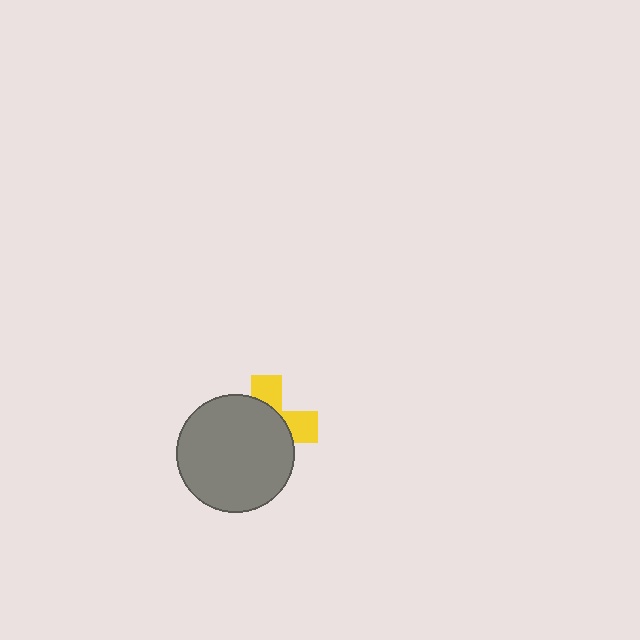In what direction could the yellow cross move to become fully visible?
The yellow cross could move toward the upper-right. That would shift it out from behind the gray circle entirely.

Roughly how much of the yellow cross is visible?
A small part of it is visible (roughly 33%).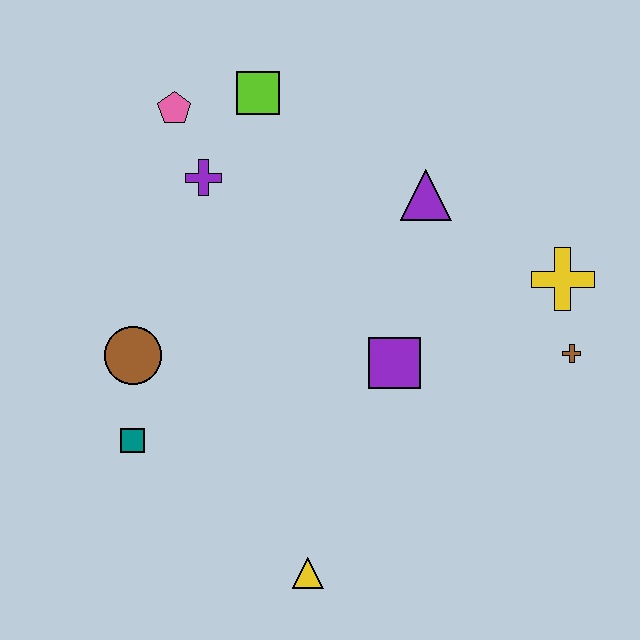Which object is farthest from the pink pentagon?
The yellow triangle is farthest from the pink pentagon.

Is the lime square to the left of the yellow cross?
Yes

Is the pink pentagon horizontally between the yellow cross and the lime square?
No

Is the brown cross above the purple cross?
No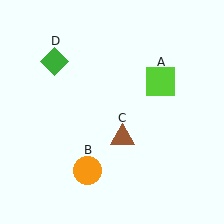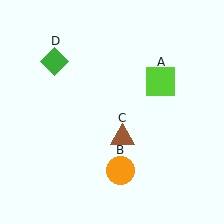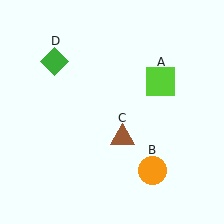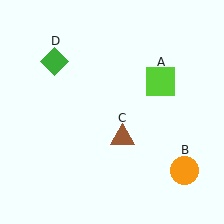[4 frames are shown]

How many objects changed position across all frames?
1 object changed position: orange circle (object B).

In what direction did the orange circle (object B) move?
The orange circle (object B) moved right.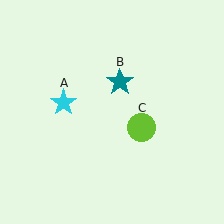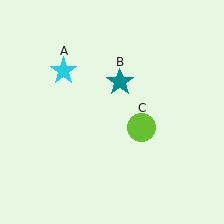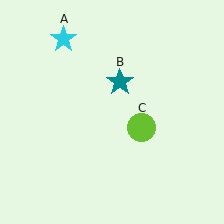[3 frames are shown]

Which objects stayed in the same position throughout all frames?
Teal star (object B) and lime circle (object C) remained stationary.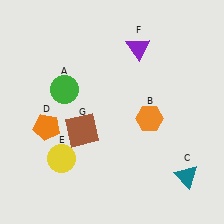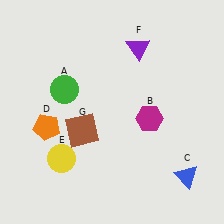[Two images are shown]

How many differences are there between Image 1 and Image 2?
There are 2 differences between the two images.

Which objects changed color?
B changed from orange to magenta. C changed from teal to blue.